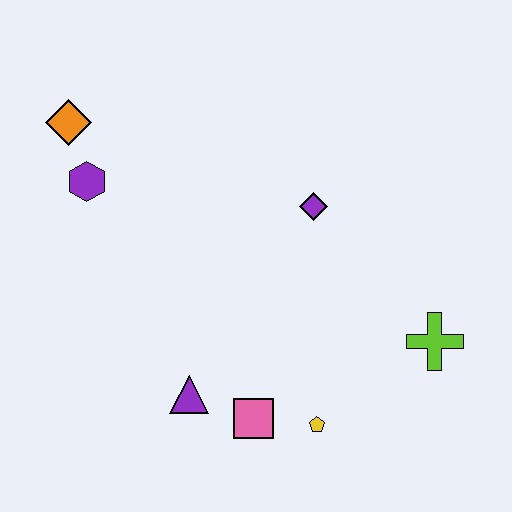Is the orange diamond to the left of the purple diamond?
Yes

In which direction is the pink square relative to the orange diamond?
The pink square is below the orange diamond.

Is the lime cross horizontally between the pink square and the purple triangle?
No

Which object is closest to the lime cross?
The yellow pentagon is closest to the lime cross.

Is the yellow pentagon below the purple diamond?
Yes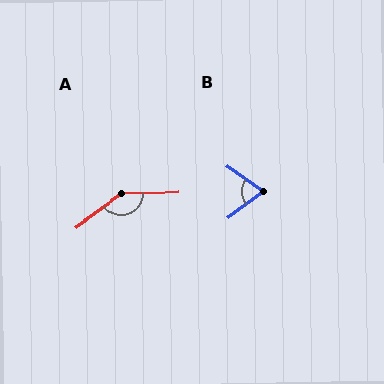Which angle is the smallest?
B, at approximately 72 degrees.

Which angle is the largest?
A, at approximately 145 degrees.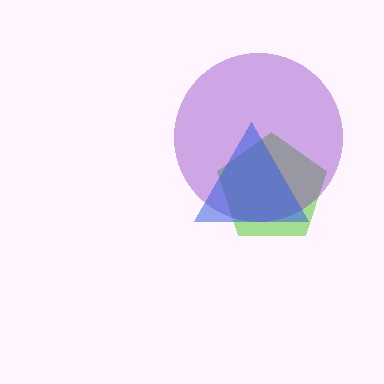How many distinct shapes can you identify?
There are 3 distinct shapes: a lime pentagon, a purple circle, a blue triangle.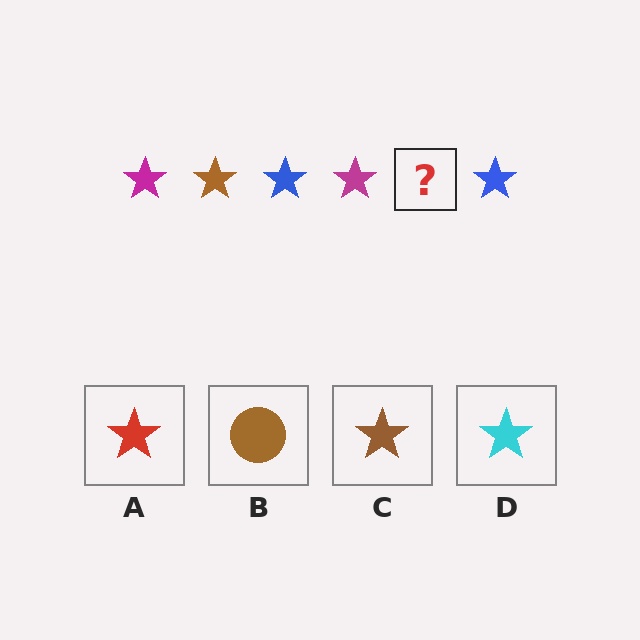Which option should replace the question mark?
Option C.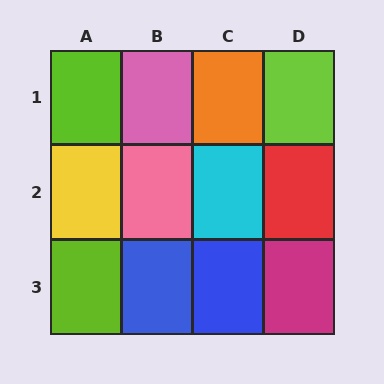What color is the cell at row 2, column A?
Yellow.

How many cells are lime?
3 cells are lime.